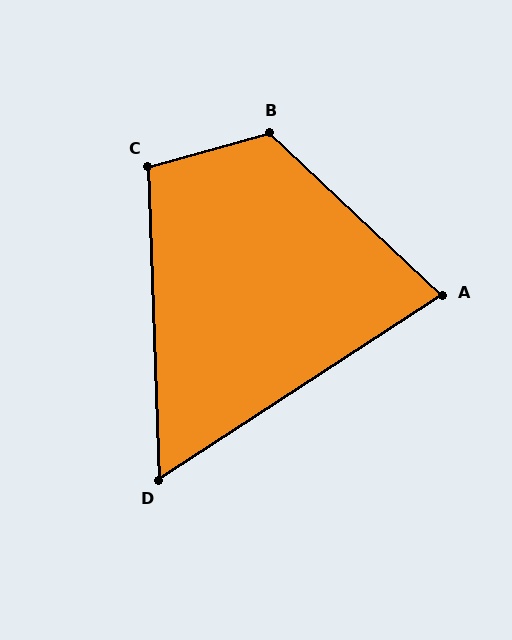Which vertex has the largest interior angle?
B, at approximately 121 degrees.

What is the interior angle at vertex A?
Approximately 76 degrees (acute).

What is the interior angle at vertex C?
Approximately 104 degrees (obtuse).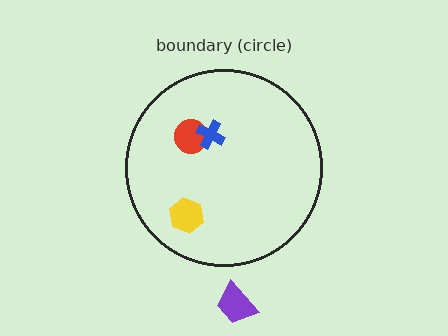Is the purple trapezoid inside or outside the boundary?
Outside.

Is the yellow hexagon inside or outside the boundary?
Inside.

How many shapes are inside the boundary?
3 inside, 1 outside.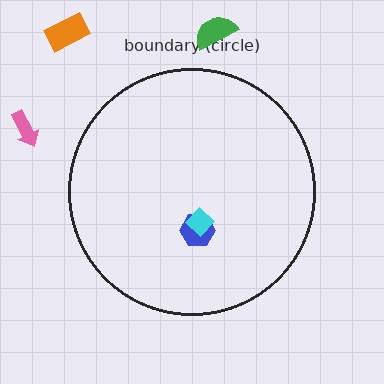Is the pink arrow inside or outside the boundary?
Outside.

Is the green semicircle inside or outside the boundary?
Outside.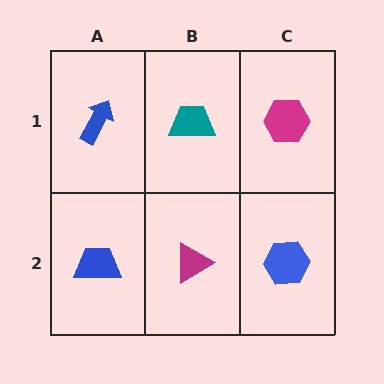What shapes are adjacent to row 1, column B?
A magenta triangle (row 2, column B), a blue arrow (row 1, column A), a magenta hexagon (row 1, column C).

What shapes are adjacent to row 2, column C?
A magenta hexagon (row 1, column C), a magenta triangle (row 2, column B).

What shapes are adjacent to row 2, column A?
A blue arrow (row 1, column A), a magenta triangle (row 2, column B).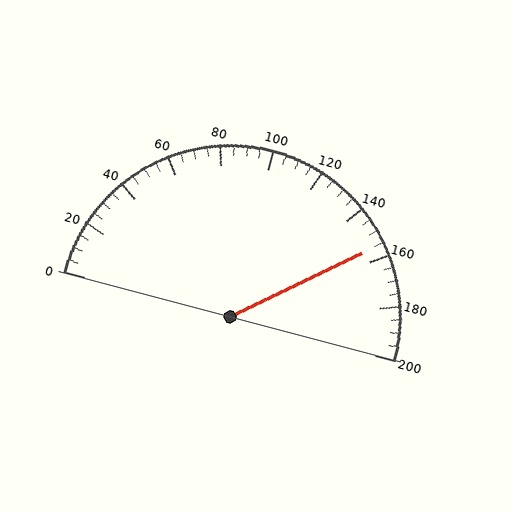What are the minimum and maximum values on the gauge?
The gauge ranges from 0 to 200.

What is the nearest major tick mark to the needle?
The nearest major tick mark is 160.